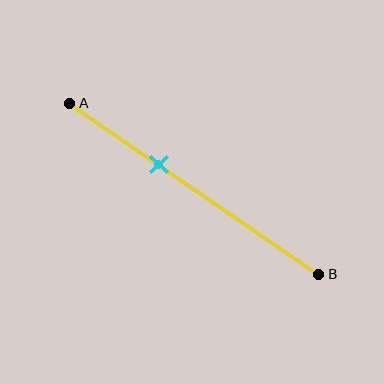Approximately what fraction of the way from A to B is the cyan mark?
The cyan mark is approximately 35% of the way from A to B.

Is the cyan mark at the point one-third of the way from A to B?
Yes, the mark is approximately at the one-third point.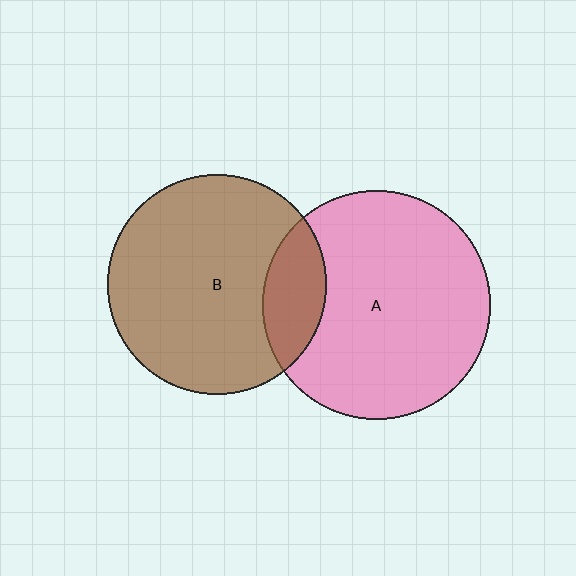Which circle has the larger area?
Circle A (pink).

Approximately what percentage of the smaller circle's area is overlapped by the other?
Approximately 20%.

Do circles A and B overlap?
Yes.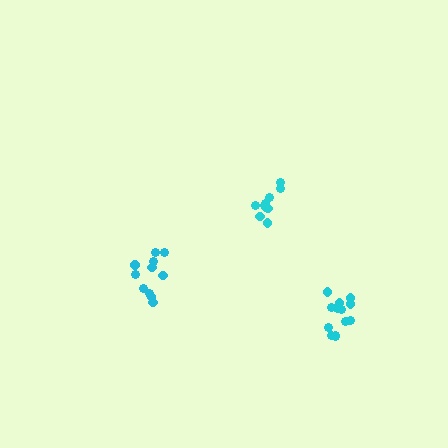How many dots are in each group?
Group 1: 13 dots, Group 2: 10 dots, Group 3: 11 dots (34 total).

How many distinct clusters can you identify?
There are 3 distinct clusters.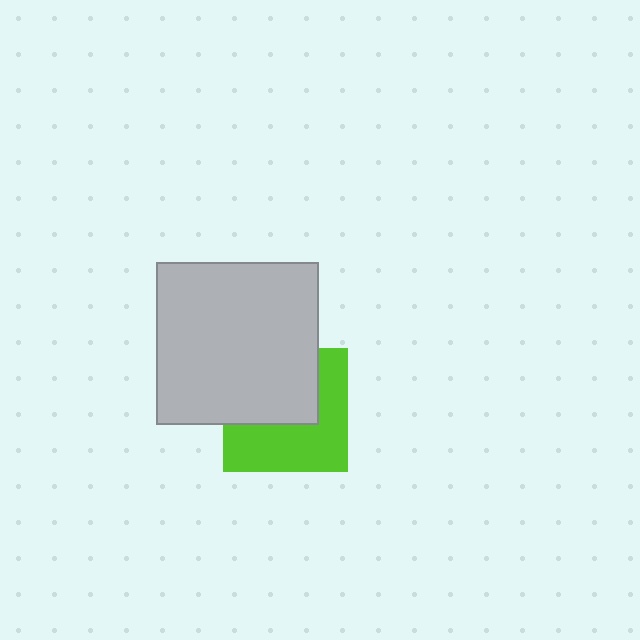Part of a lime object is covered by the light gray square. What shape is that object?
It is a square.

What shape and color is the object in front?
The object in front is a light gray square.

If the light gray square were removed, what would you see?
You would see the complete lime square.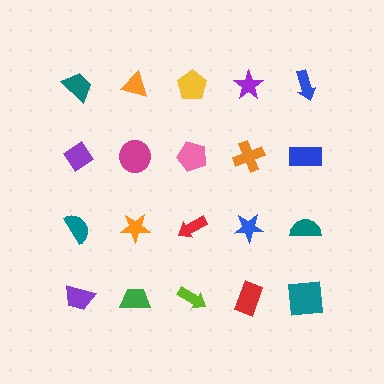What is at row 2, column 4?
An orange cross.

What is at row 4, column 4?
A red rectangle.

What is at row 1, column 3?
A yellow pentagon.